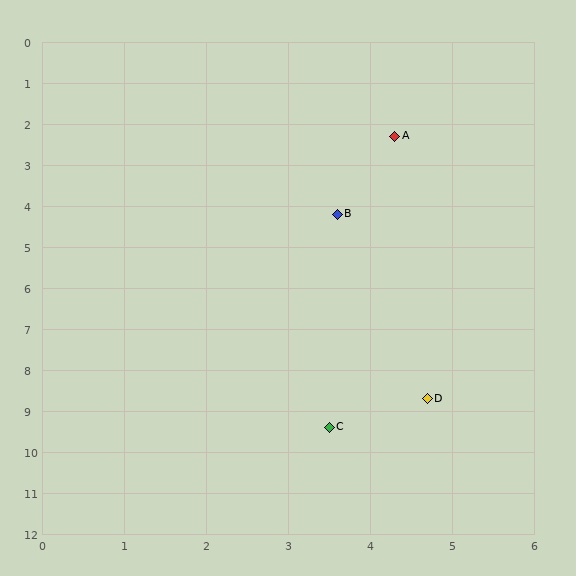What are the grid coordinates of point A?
Point A is at approximately (4.3, 2.3).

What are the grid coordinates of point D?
Point D is at approximately (4.7, 8.7).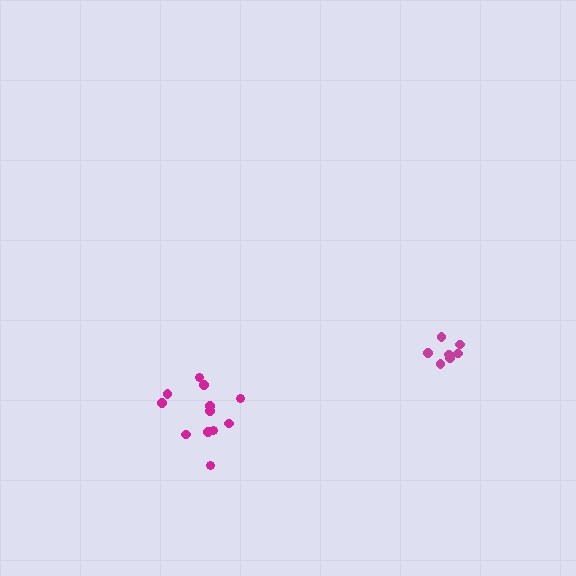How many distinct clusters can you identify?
There are 2 distinct clusters.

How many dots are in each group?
Group 1: 12 dots, Group 2: 7 dots (19 total).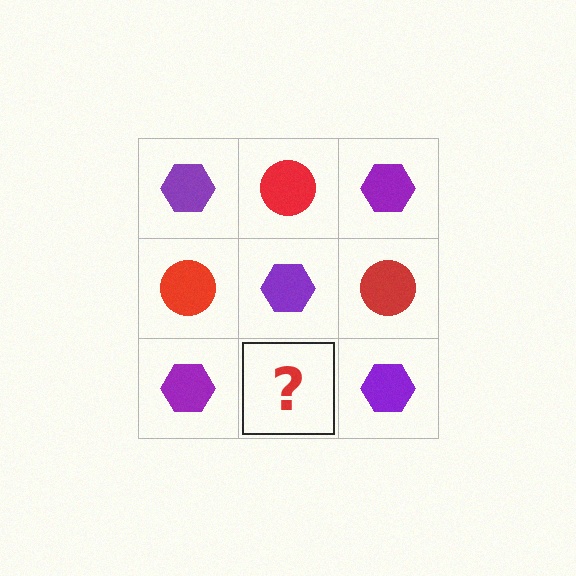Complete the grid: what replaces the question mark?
The question mark should be replaced with a red circle.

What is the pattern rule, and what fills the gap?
The rule is that it alternates purple hexagon and red circle in a checkerboard pattern. The gap should be filled with a red circle.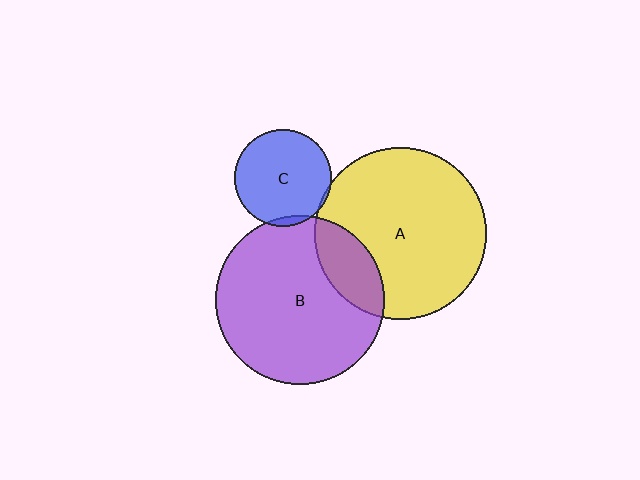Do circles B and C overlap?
Yes.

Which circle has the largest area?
Circle A (yellow).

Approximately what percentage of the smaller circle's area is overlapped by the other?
Approximately 5%.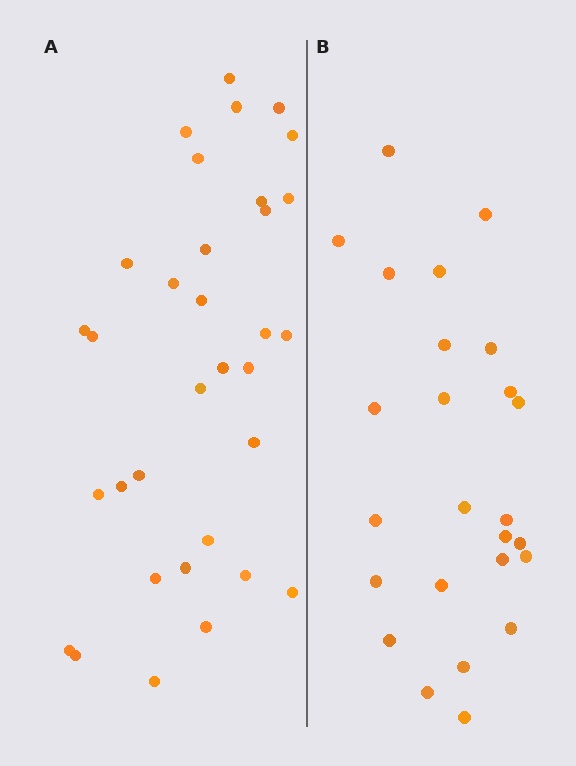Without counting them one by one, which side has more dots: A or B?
Region A (the left region) has more dots.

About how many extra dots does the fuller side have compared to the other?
Region A has roughly 8 or so more dots than region B.